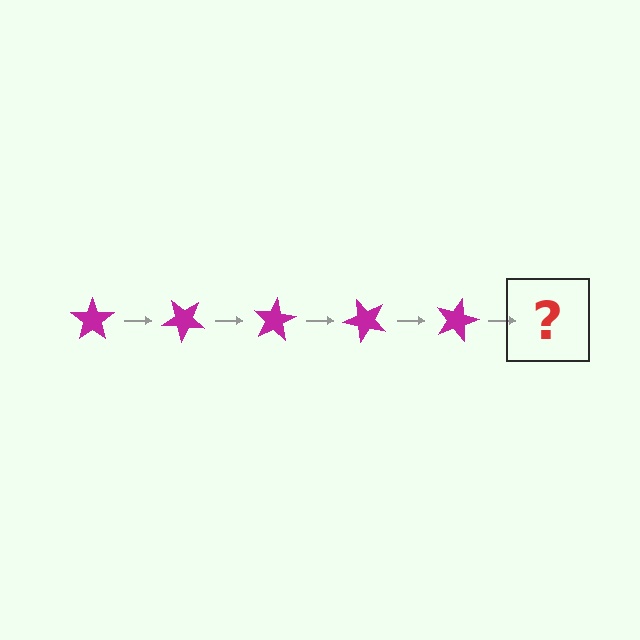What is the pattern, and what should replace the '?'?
The pattern is that the star rotates 40 degrees each step. The '?' should be a magenta star rotated 200 degrees.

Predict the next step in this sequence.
The next step is a magenta star rotated 200 degrees.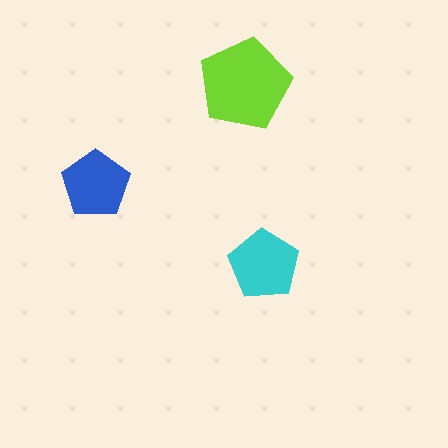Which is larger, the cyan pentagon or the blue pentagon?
The cyan one.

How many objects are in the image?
There are 3 objects in the image.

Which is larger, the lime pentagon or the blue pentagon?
The lime one.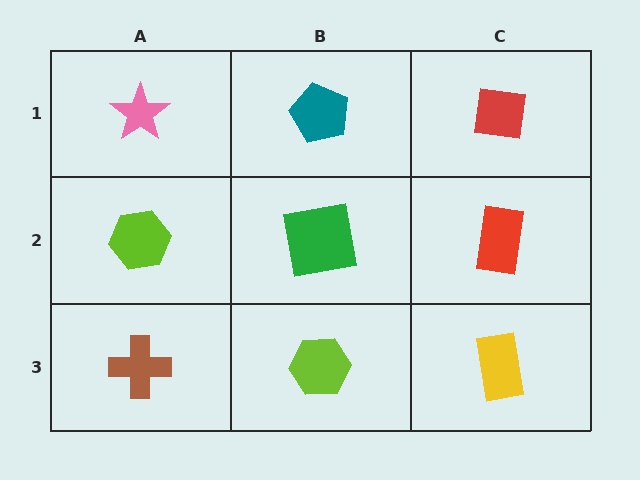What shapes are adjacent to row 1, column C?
A red rectangle (row 2, column C), a teal pentagon (row 1, column B).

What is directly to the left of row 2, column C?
A green square.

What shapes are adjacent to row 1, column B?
A green square (row 2, column B), a pink star (row 1, column A), a red square (row 1, column C).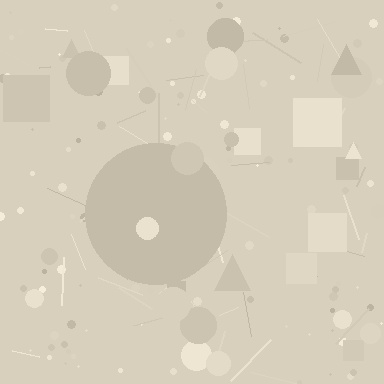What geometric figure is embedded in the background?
A circle is embedded in the background.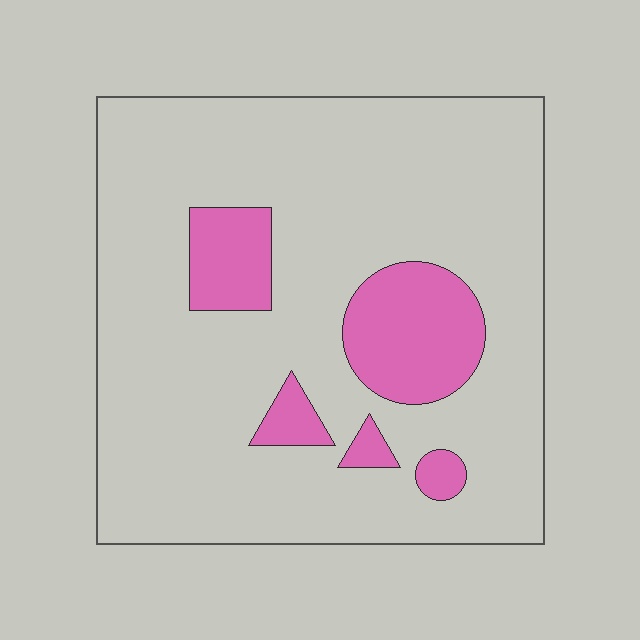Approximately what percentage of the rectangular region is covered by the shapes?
Approximately 15%.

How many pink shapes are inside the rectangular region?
5.